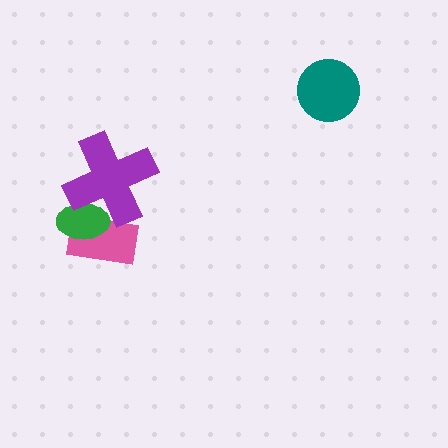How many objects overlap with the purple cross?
2 objects overlap with the purple cross.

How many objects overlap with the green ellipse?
2 objects overlap with the green ellipse.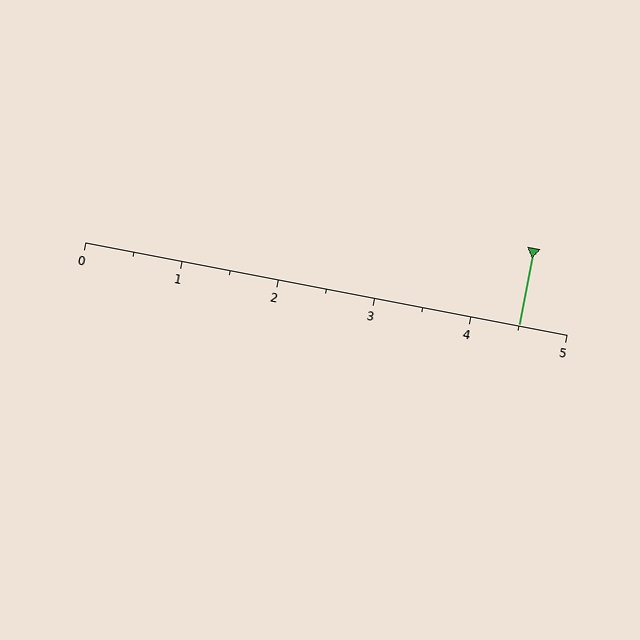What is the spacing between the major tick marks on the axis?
The major ticks are spaced 1 apart.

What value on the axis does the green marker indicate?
The marker indicates approximately 4.5.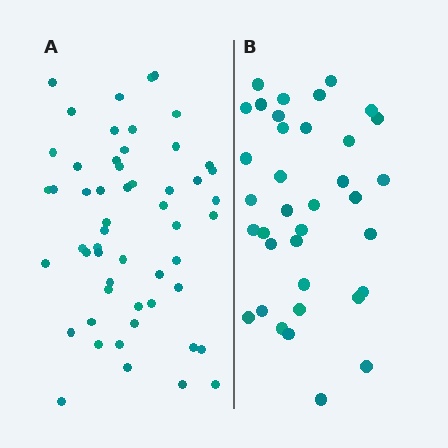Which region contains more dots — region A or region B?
Region A (the left region) has more dots.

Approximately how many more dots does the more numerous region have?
Region A has approximately 20 more dots than region B.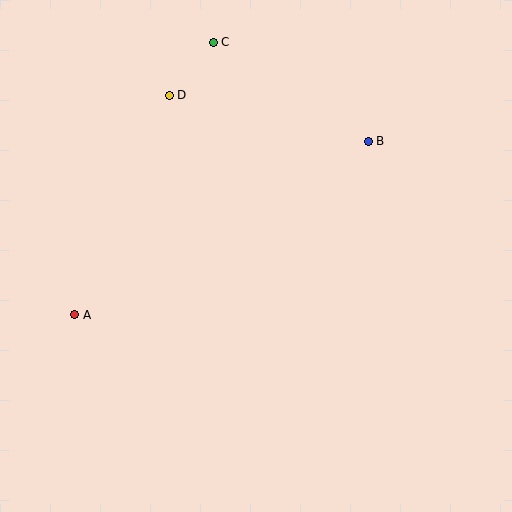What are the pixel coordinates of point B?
Point B is at (368, 141).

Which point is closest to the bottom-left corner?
Point A is closest to the bottom-left corner.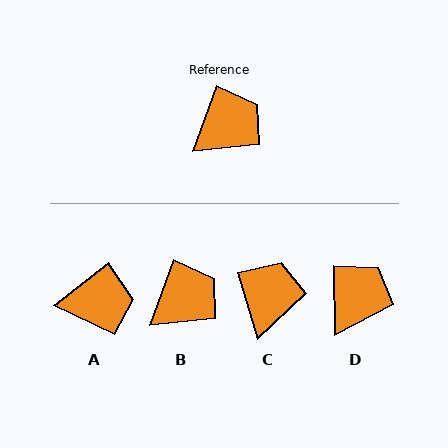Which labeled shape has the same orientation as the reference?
B.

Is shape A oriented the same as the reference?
No, it is off by about 32 degrees.